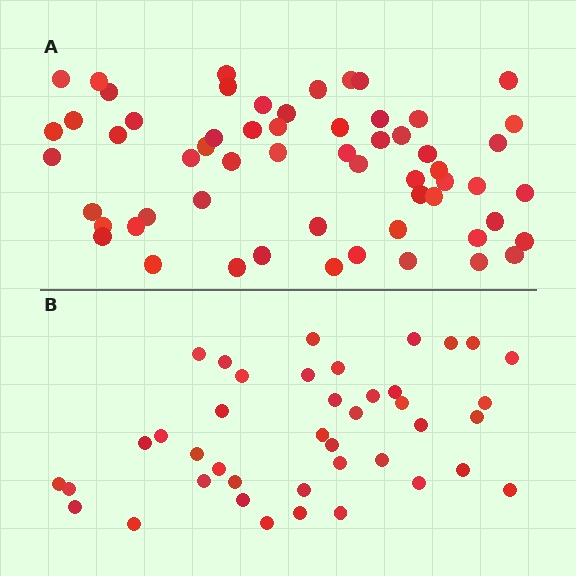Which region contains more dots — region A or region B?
Region A (the top region) has more dots.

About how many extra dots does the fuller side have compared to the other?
Region A has approximately 20 more dots than region B.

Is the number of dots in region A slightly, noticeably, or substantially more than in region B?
Region A has noticeably more, but not dramatically so. The ratio is roughly 1.4 to 1.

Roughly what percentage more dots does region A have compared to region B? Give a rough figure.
About 45% more.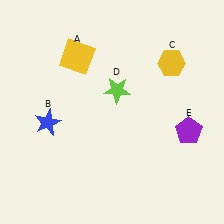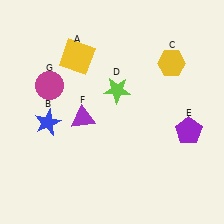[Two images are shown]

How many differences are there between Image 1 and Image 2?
There are 2 differences between the two images.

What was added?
A purple triangle (F), a magenta circle (G) were added in Image 2.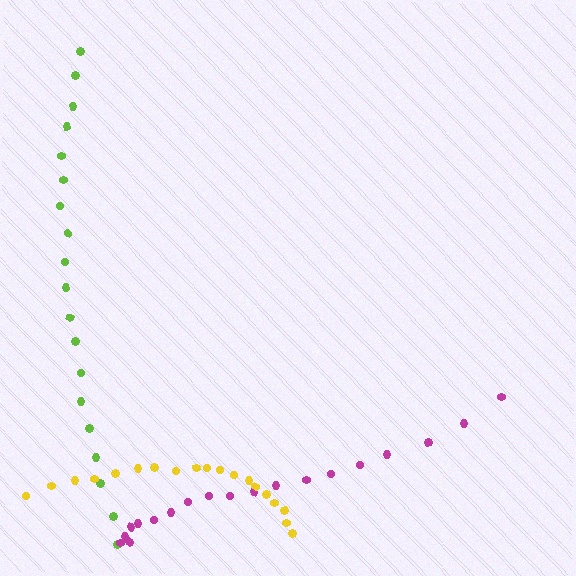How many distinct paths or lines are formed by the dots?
There are 3 distinct paths.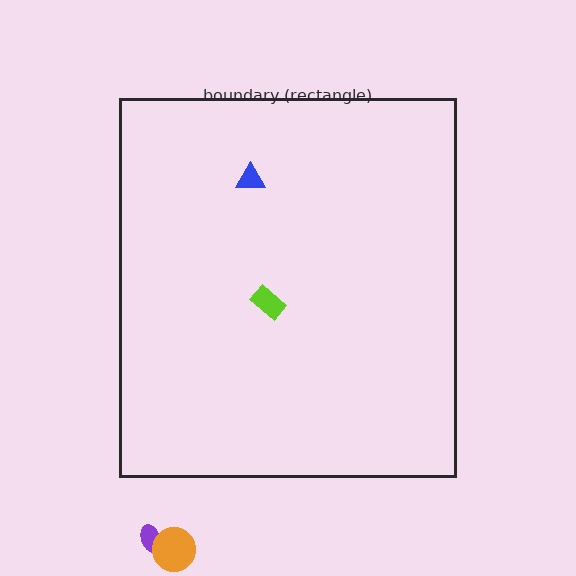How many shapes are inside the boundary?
2 inside, 2 outside.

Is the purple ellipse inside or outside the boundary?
Outside.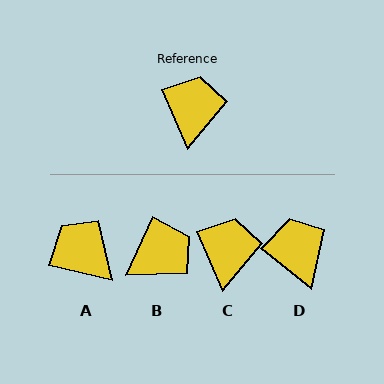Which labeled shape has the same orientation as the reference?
C.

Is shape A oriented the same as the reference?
No, it is off by about 53 degrees.